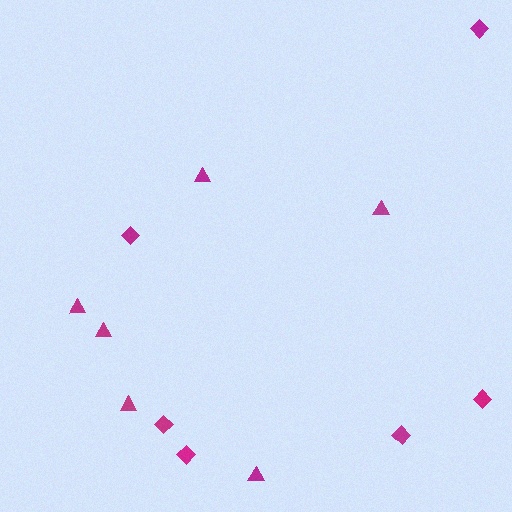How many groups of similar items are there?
There are 2 groups: one group of triangles (6) and one group of diamonds (6).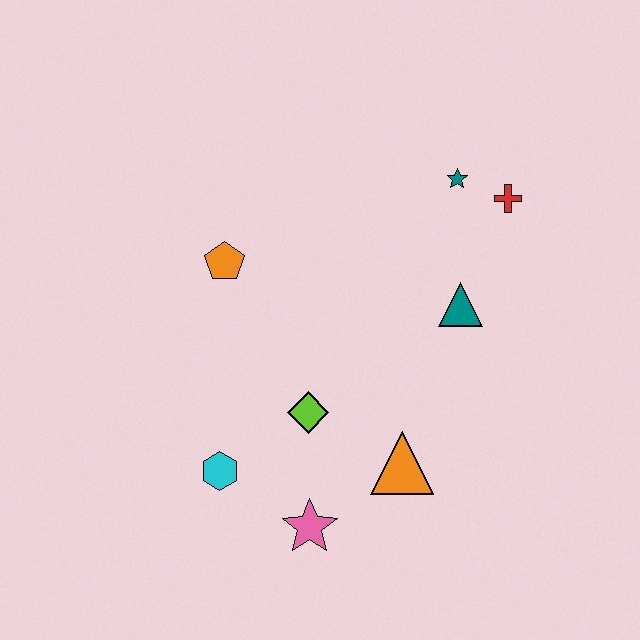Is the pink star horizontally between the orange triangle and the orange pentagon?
Yes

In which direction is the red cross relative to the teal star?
The red cross is to the right of the teal star.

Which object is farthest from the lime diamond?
The red cross is farthest from the lime diamond.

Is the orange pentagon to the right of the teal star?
No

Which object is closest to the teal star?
The red cross is closest to the teal star.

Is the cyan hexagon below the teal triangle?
Yes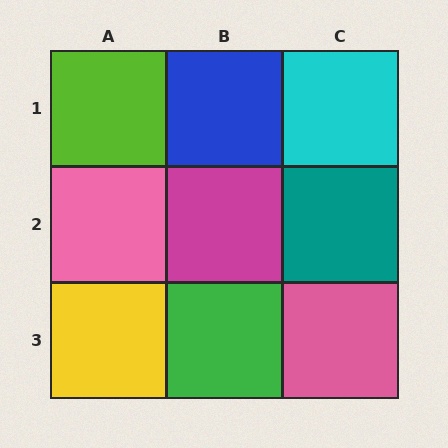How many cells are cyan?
1 cell is cyan.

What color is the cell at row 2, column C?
Teal.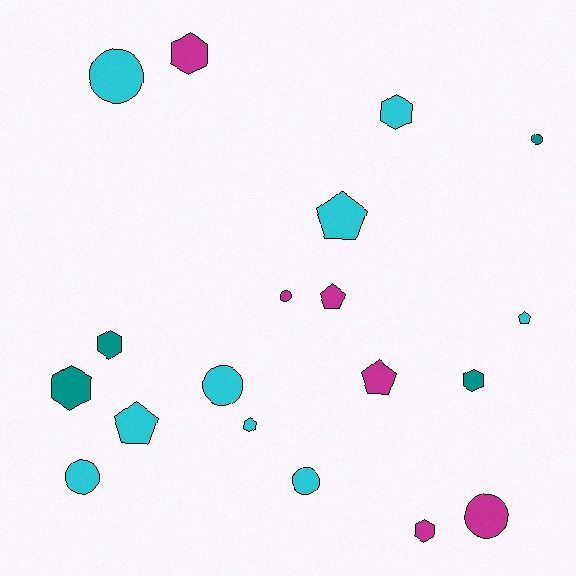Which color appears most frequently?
Cyan, with 9 objects.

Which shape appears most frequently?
Circle, with 7 objects.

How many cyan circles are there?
There are 4 cyan circles.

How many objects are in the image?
There are 19 objects.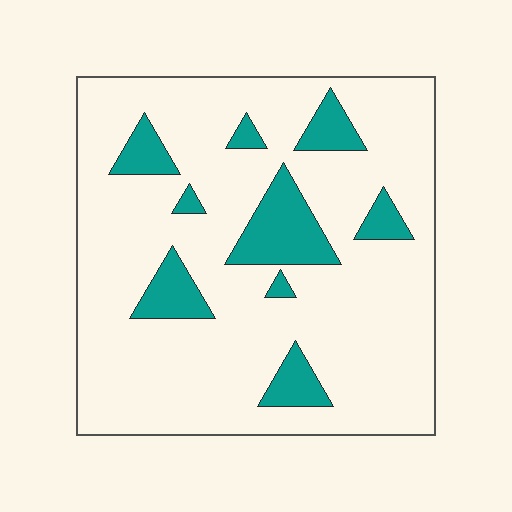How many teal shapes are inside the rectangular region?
9.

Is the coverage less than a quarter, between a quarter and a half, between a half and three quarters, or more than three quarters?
Less than a quarter.